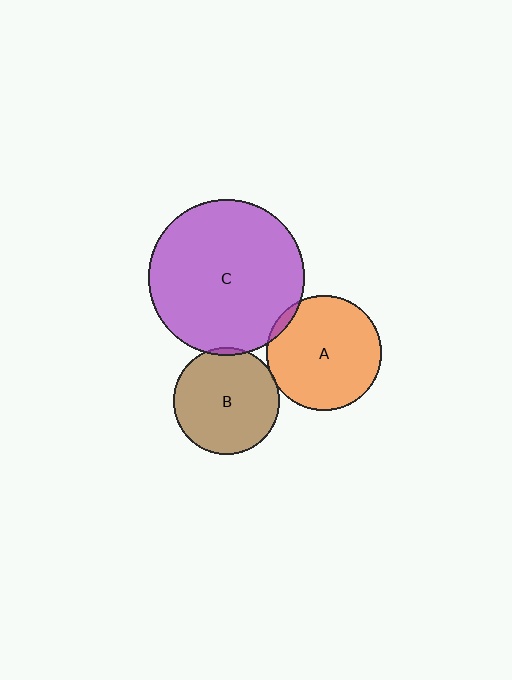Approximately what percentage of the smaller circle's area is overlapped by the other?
Approximately 5%.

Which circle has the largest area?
Circle C (purple).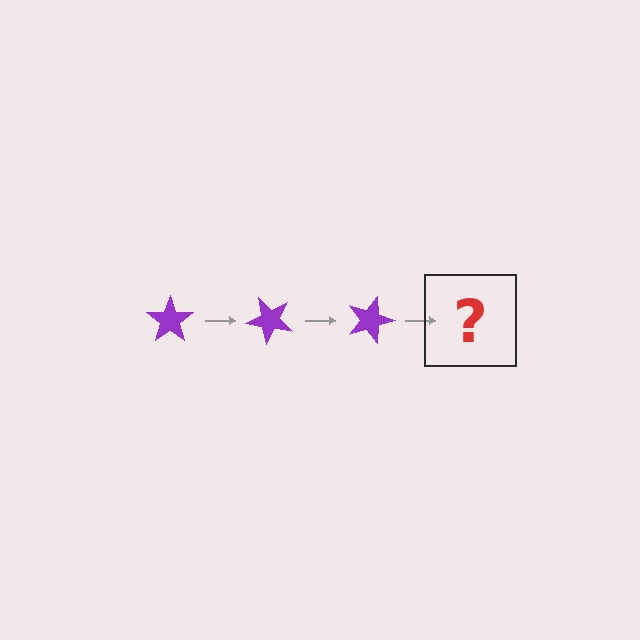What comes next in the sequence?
The next element should be a purple star rotated 135 degrees.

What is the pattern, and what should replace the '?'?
The pattern is that the star rotates 45 degrees each step. The '?' should be a purple star rotated 135 degrees.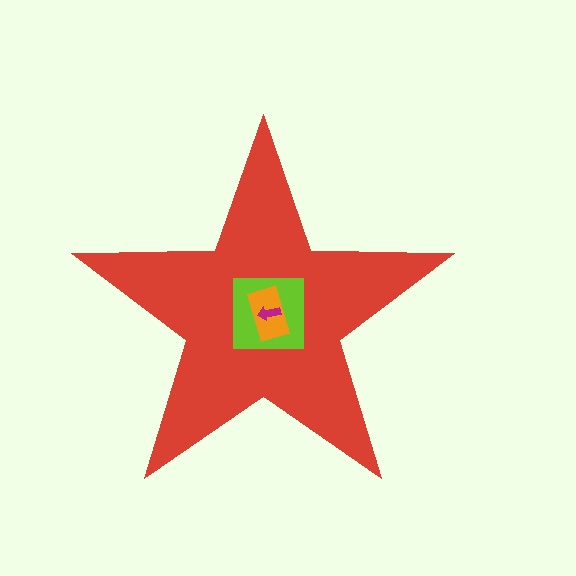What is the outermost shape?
The red star.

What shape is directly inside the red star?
The lime square.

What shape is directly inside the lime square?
The orange rectangle.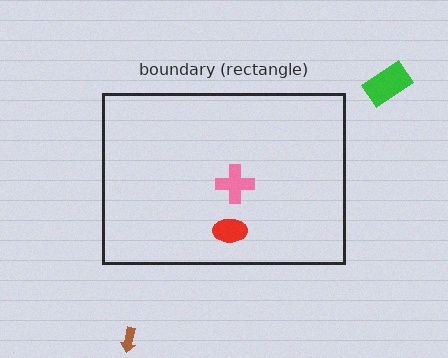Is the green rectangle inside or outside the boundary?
Outside.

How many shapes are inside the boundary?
2 inside, 2 outside.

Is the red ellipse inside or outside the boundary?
Inside.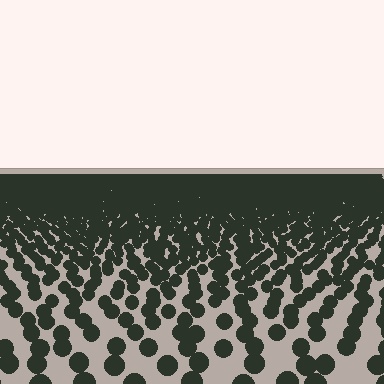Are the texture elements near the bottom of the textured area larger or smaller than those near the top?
Larger. Near the bottom, elements are closer to the viewer and appear at a bigger on-screen size.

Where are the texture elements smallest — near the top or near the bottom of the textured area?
Near the top.